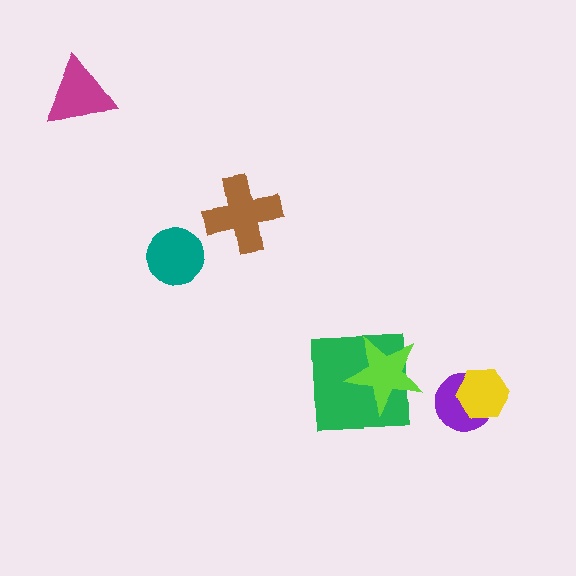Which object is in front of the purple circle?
The yellow hexagon is in front of the purple circle.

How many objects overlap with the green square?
1 object overlaps with the green square.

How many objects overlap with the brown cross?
0 objects overlap with the brown cross.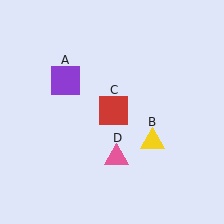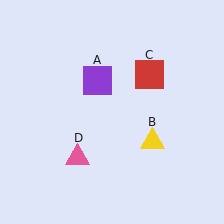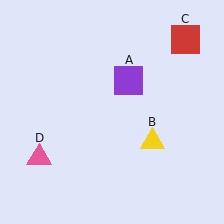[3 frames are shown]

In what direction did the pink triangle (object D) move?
The pink triangle (object D) moved left.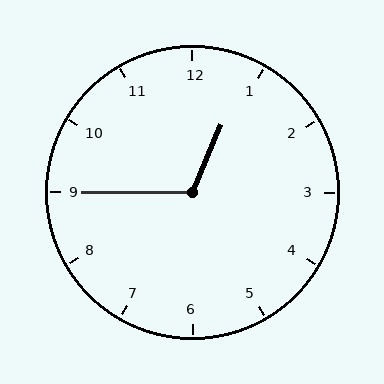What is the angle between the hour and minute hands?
Approximately 112 degrees.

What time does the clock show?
12:45.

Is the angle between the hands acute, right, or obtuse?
It is obtuse.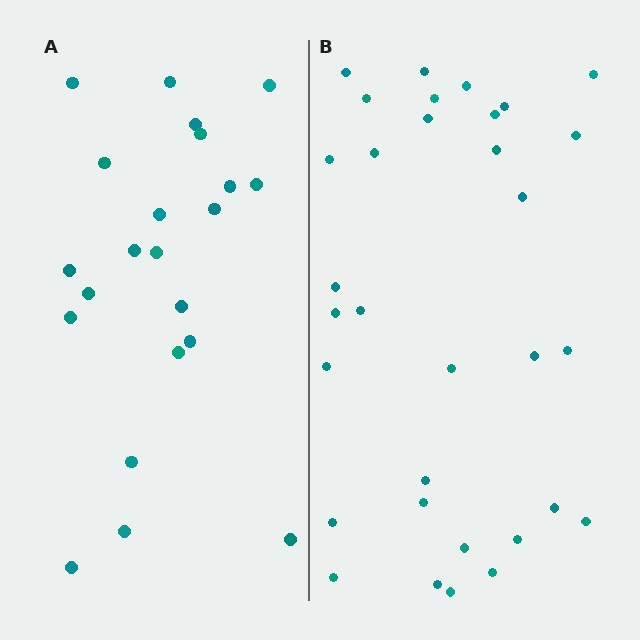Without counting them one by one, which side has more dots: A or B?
Region B (the right region) has more dots.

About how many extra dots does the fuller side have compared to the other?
Region B has roughly 10 or so more dots than region A.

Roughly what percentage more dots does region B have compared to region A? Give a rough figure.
About 45% more.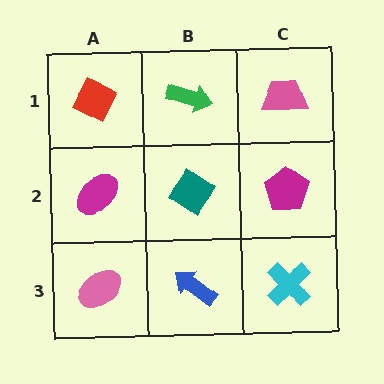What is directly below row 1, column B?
A teal diamond.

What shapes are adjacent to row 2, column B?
A green arrow (row 1, column B), a blue arrow (row 3, column B), a magenta ellipse (row 2, column A), a magenta pentagon (row 2, column C).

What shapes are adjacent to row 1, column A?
A magenta ellipse (row 2, column A), a green arrow (row 1, column B).